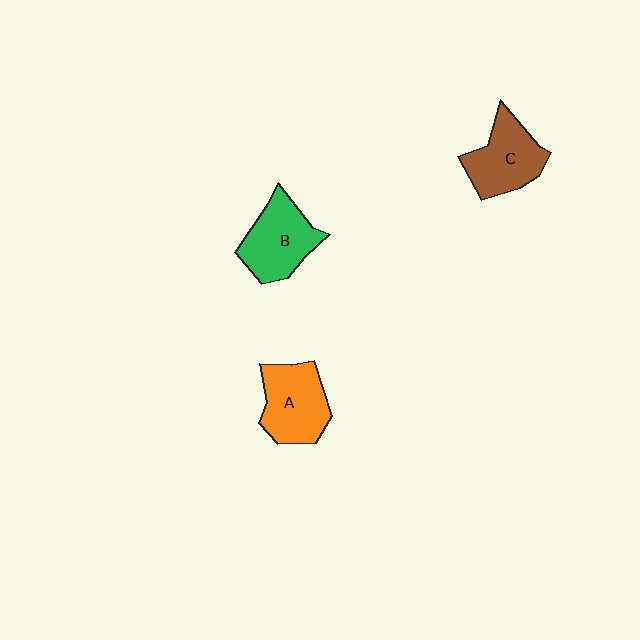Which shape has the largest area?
Shape A (orange).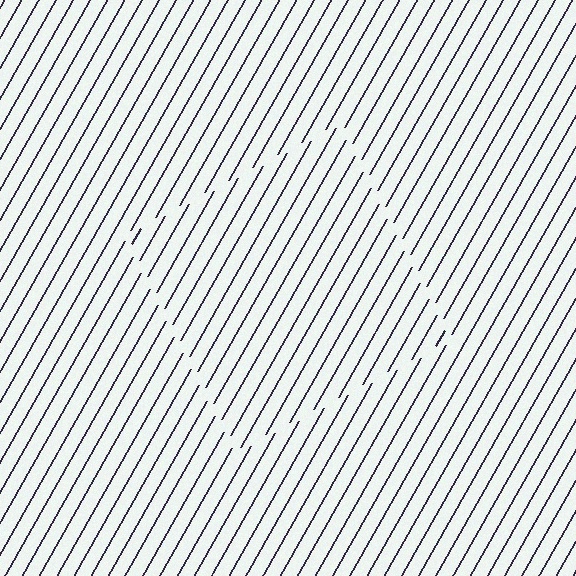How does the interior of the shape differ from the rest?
The interior of the shape contains the same grating, shifted by half a period — the contour is defined by the phase discontinuity where line-ends from the inner and outer gratings abut.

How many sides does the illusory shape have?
4 sides — the line-ends trace a square.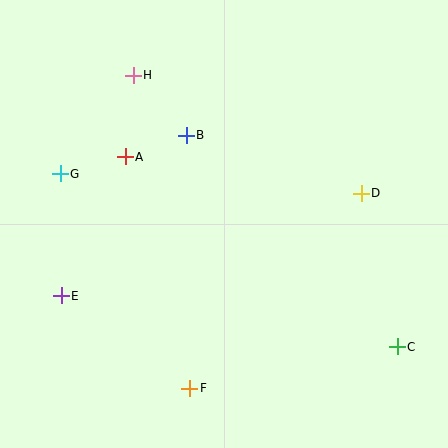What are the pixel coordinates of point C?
Point C is at (397, 347).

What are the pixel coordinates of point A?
Point A is at (125, 157).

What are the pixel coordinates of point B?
Point B is at (186, 135).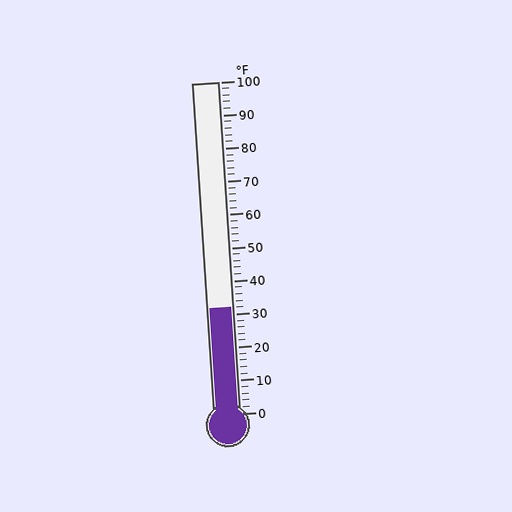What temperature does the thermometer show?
The thermometer shows approximately 32°F.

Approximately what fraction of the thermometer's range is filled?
The thermometer is filled to approximately 30% of its range.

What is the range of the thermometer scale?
The thermometer scale ranges from 0°F to 100°F.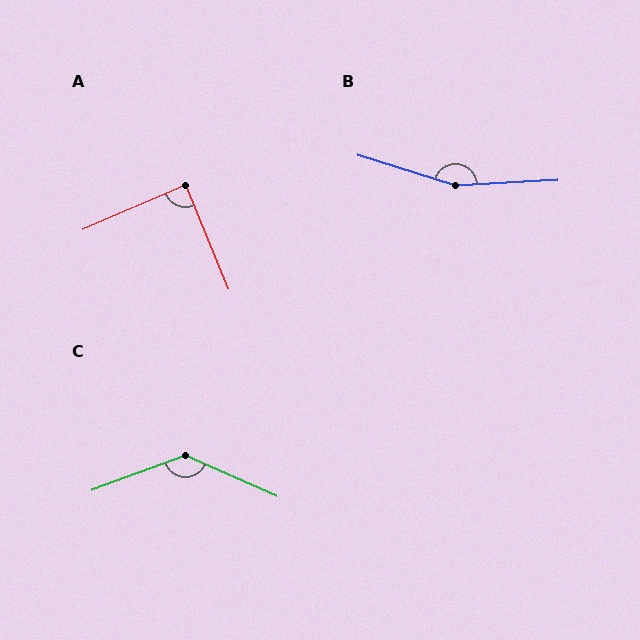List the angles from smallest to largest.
A (89°), C (136°), B (160°).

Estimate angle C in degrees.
Approximately 136 degrees.